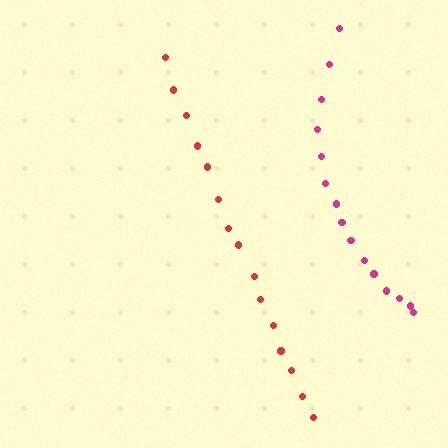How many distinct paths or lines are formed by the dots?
There are 2 distinct paths.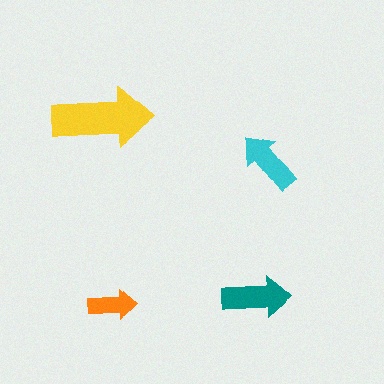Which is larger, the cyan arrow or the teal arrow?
The teal one.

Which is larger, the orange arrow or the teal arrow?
The teal one.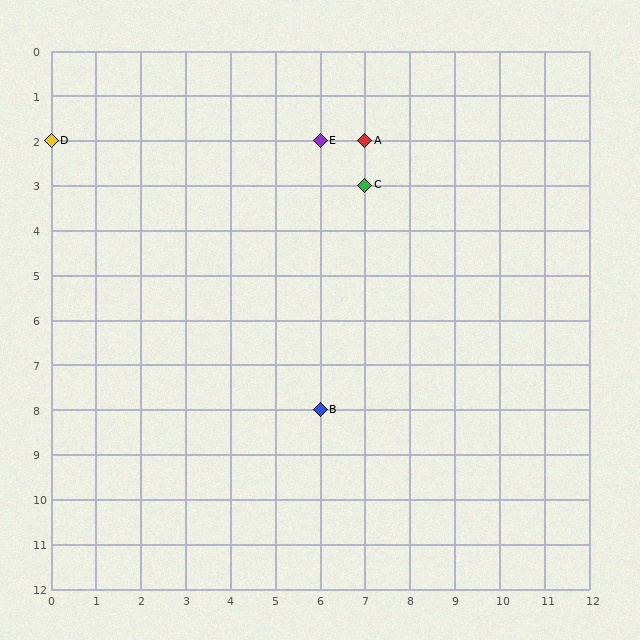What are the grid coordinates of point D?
Point D is at grid coordinates (0, 2).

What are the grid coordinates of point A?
Point A is at grid coordinates (7, 2).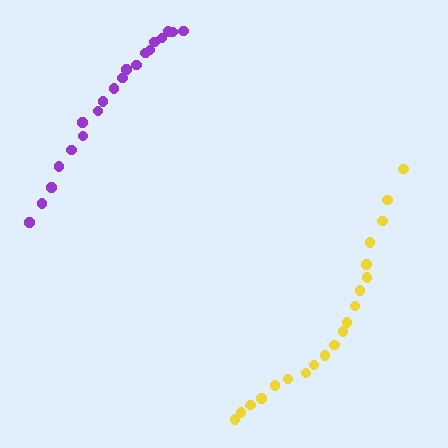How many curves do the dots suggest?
There are 2 distinct paths.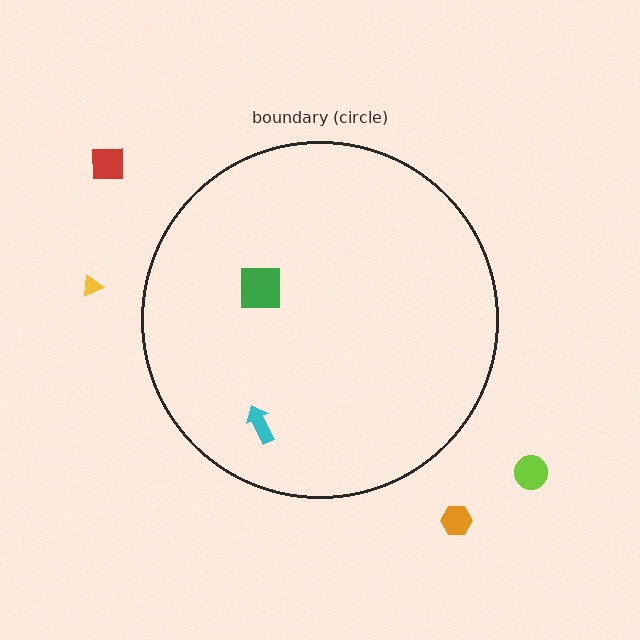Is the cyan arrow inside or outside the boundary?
Inside.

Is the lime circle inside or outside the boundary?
Outside.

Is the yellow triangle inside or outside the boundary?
Outside.